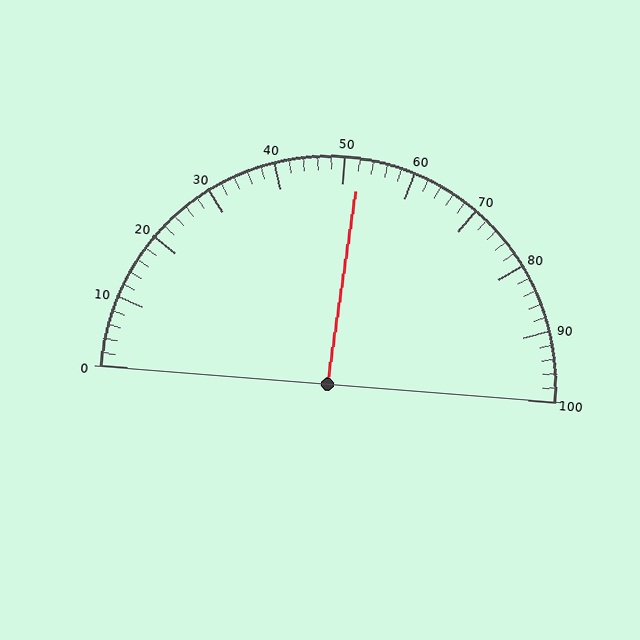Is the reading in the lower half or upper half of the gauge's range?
The reading is in the upper half of the range (0 to 100).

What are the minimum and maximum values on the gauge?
The gauge ranges from 0 to 100.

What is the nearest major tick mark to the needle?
The nearest major tick mark is 50.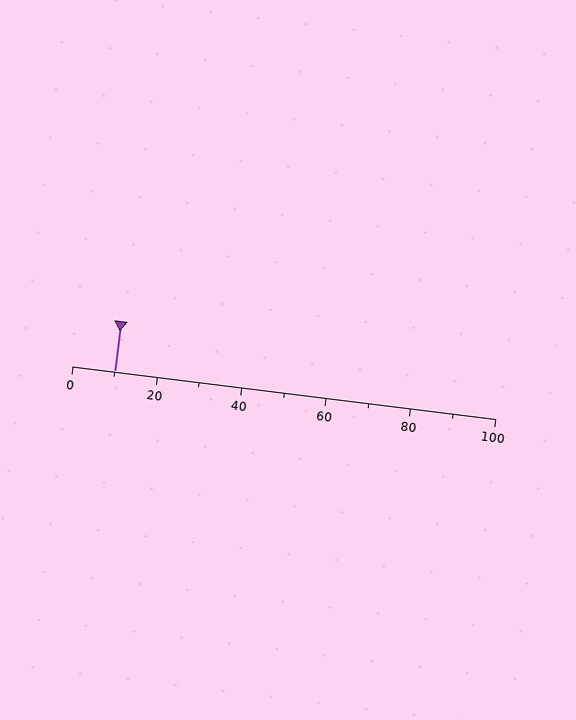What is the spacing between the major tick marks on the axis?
The major ticks are spaced 20 apart.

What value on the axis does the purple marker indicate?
The marker indicates approximately 10.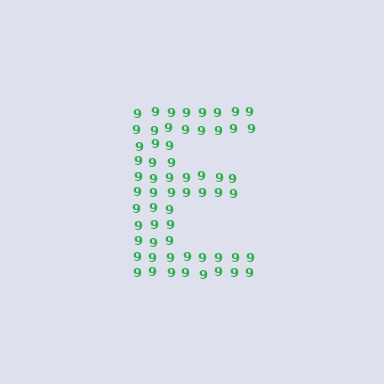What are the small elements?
The small elements are digit 9's.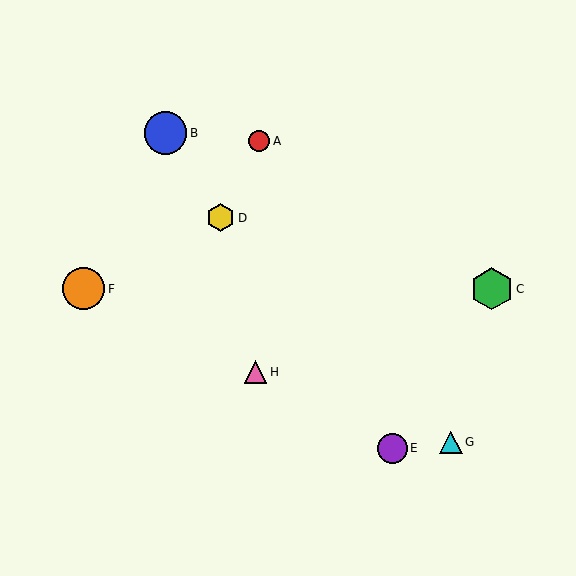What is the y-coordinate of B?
Object B is at y≈133.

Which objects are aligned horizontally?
Objects C, F are aligned horizontally.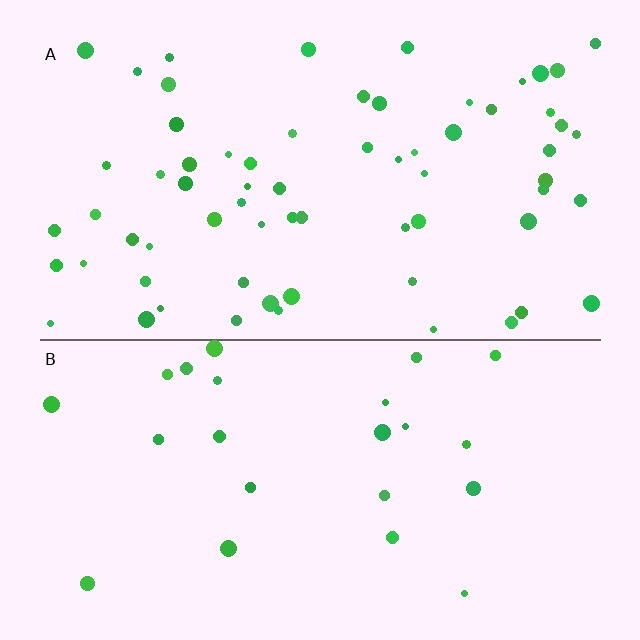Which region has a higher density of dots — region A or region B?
A (the top).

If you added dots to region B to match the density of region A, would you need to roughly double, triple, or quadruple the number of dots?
Approximately triple.